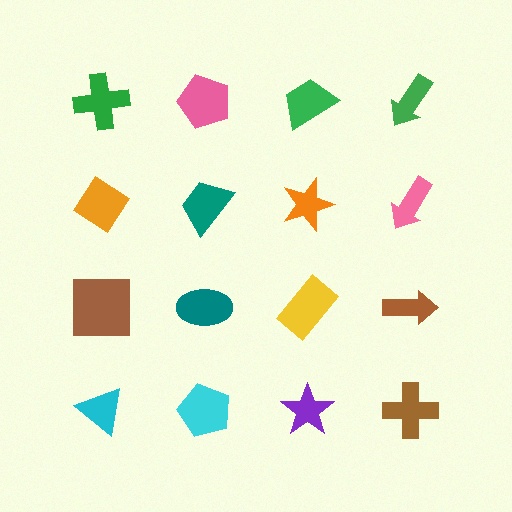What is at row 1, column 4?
A green arrow.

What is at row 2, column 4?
A pink arrow.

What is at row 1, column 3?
A green trapezoid.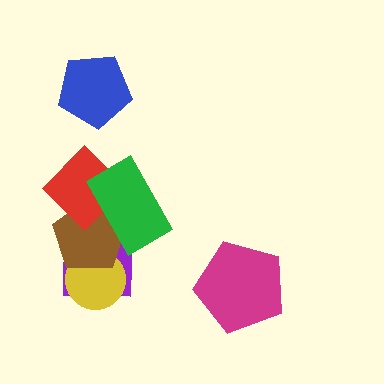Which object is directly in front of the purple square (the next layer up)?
The yellow circle is directly in front of the purple square.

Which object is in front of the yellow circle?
The brown pentagon is in front of the yellow circle.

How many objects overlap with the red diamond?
2 objects overlap with the red diamond.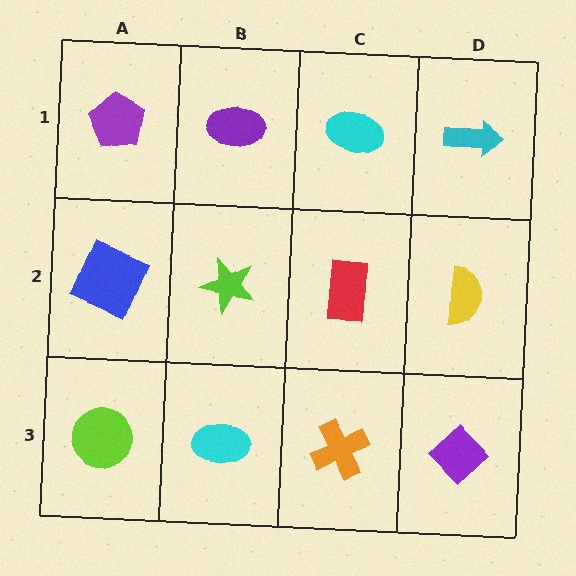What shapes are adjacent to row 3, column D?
A yellow semicircle (row 2, column D), an orange cross (row 3, column C).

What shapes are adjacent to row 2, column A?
A purple pentagon (row 1, column A), a lime circle (row 3, column A), a lime star (row 2, column B).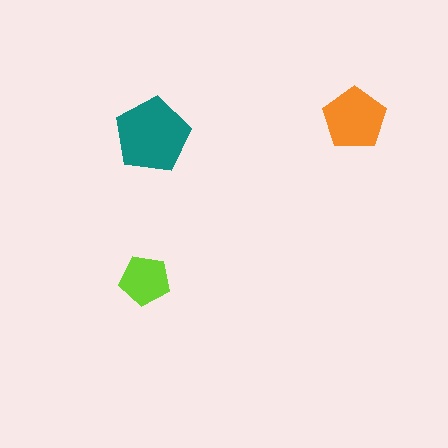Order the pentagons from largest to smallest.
the teal one, the orange one, the lime one.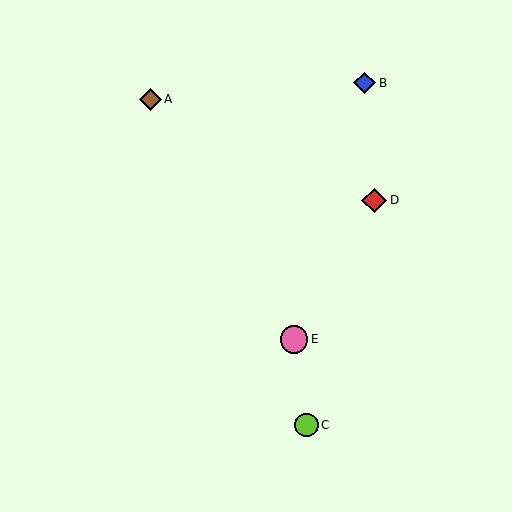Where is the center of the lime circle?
The center of the lime circle is at (307, 425).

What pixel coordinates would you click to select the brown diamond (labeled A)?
Click at (150, 99) to select the brown diamond A.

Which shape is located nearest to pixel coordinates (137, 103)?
The brown diamond (labeled A) at (150, 99) is nearest to that location.